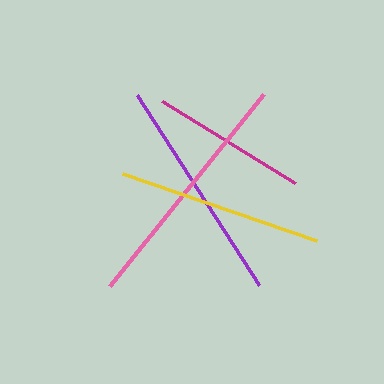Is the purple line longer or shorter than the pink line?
The pink line is longer than the purple line.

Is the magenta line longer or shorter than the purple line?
The purple line is longer than the magenta line.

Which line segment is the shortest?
The magenta line is the shortest at approximately 156 pixels.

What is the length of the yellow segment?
The yellow segment is approximately 205 pixels long.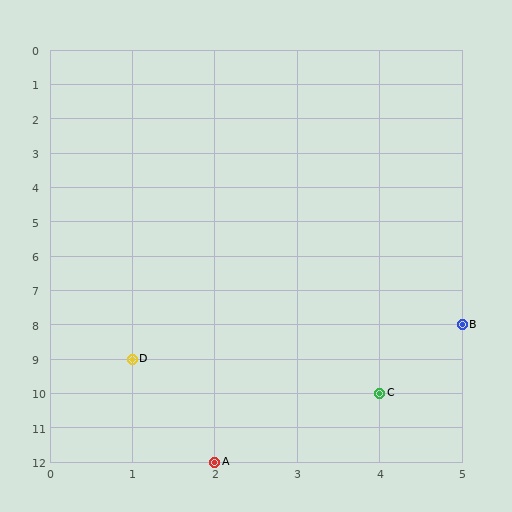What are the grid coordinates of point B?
Point B is at grid coordinates (5, 8).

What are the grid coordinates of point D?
Point D is at grid coordinates (1, 9).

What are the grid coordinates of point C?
Point C is at grid coordinates (4, 10).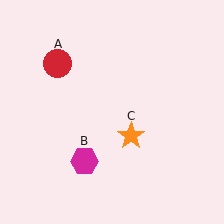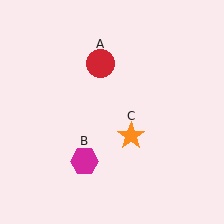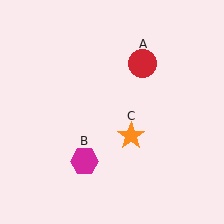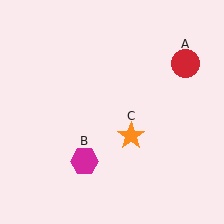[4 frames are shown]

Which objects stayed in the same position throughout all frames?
Magenta hexagon (object B) and orange star (object C) remained stationary.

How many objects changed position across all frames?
1 object changed position: red circle (object A).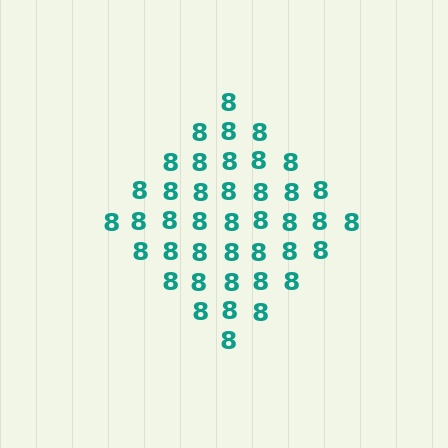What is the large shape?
The large shape is a diamond.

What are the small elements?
The small elements are digit 8's.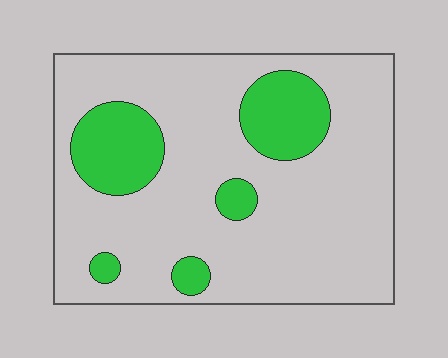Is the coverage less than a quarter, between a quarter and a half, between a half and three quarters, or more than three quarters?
Less than a quarter.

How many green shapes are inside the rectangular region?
5.